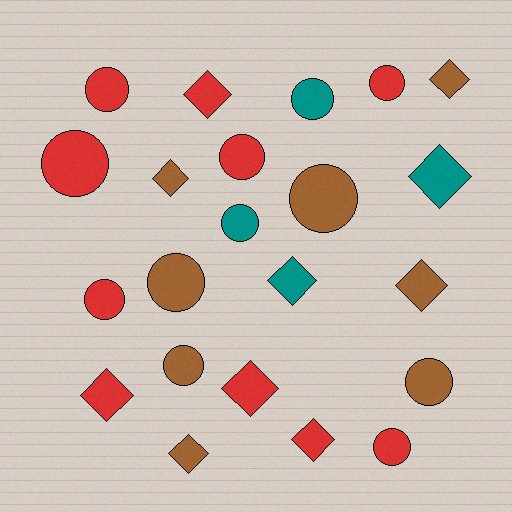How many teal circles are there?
There are 2 teal circles.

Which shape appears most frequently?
Circle, with 12 objects.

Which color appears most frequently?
Red, with 10 objects.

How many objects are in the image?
There are 22 objects.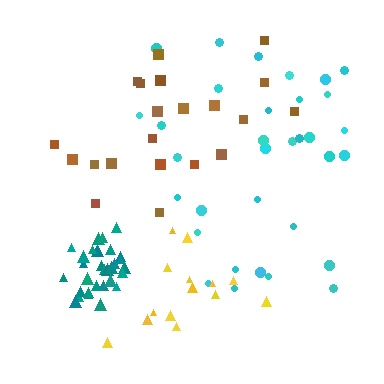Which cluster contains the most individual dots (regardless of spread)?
Cyan (33).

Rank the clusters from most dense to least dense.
teal, yellow, cyan, brown.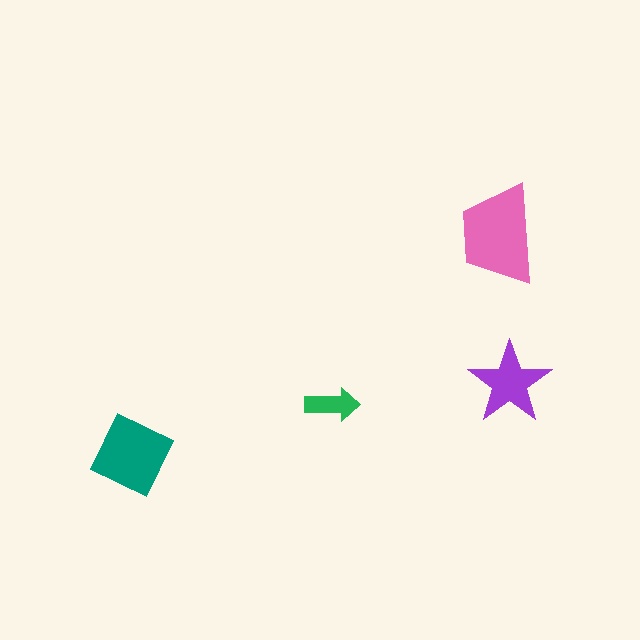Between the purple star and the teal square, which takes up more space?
The teal square.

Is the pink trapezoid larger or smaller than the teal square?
Larger.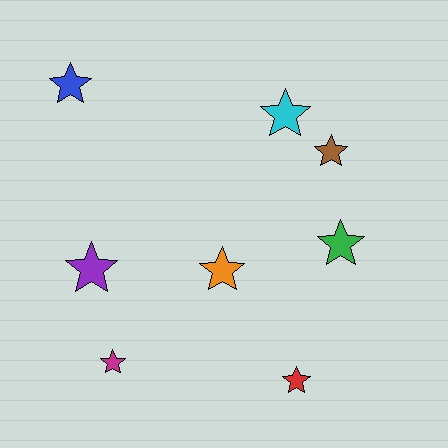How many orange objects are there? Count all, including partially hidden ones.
There is 1 orange object.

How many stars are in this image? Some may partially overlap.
There are 8 stars.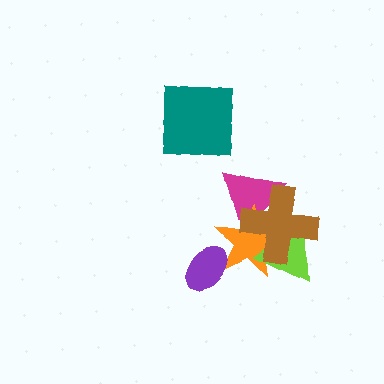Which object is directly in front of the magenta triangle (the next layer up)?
The orange star is directly in front of the magenta triangle.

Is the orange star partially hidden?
Yes, it is partially covered by another shape.